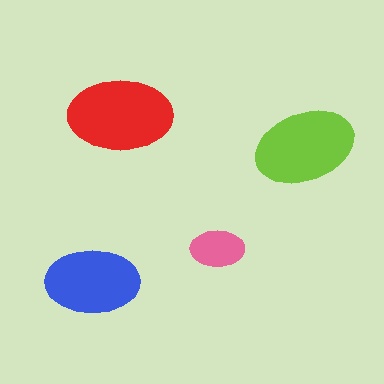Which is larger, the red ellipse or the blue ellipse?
The red one.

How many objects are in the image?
There are 4 objects in the image.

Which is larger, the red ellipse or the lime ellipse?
The red one.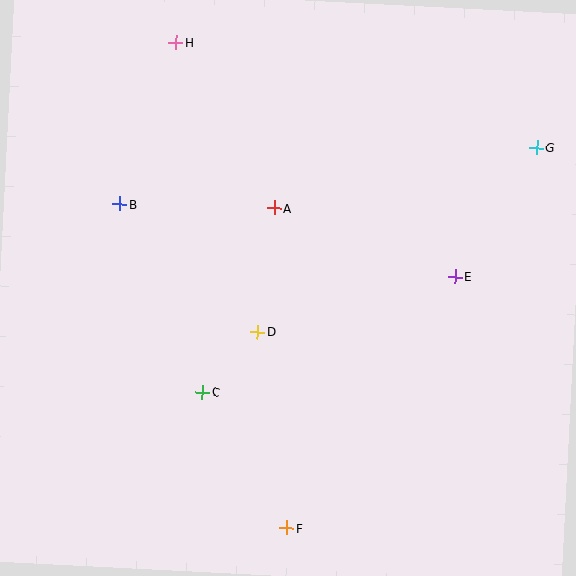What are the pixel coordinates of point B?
Point B is at (120, 204).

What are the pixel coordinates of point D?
Point D is at (258, 332).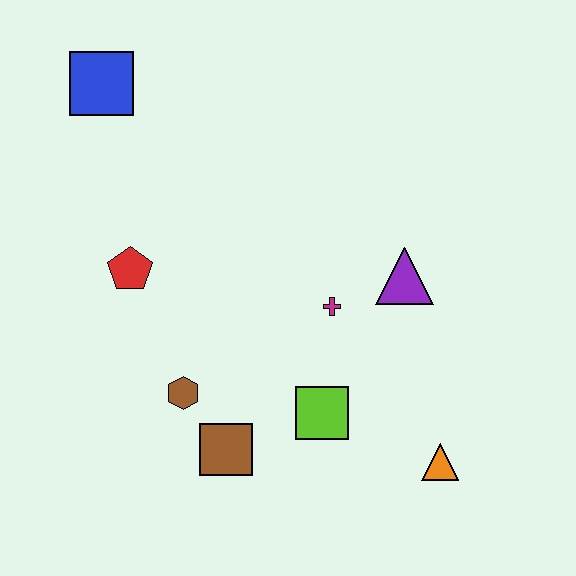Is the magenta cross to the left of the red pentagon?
No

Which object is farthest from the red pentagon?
The orange triangle is farthest from the red pentagon.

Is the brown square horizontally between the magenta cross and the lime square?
No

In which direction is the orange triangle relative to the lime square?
The orange triangle is to the right of the lime square.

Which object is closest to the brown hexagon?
The brown square is closest to the brown hexagon.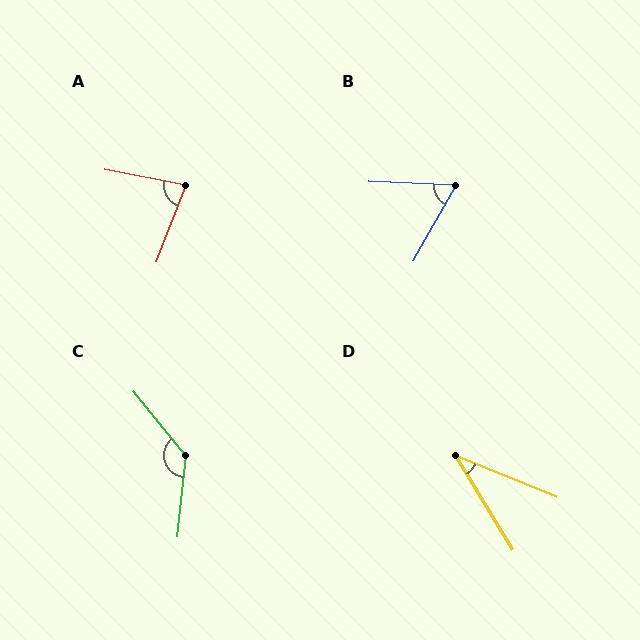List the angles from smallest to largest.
D (36°), B (63°), A (80°), C (135°).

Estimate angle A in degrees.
Approximately 80 degrees.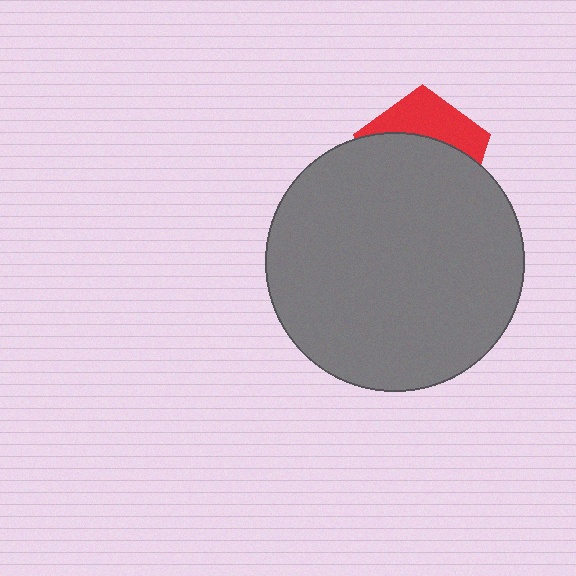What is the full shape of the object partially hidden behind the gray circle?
The partially hidden object is a red pentagon.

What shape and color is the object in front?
The object in front is a gray circle.